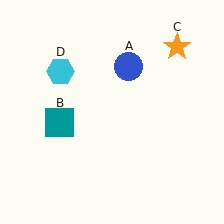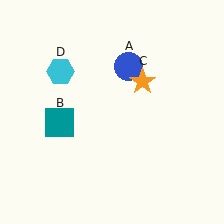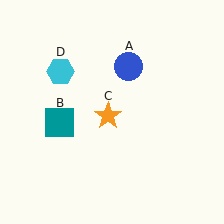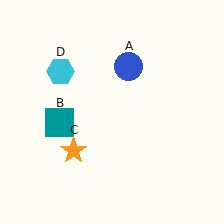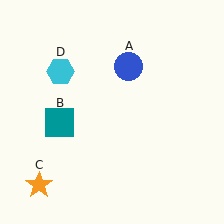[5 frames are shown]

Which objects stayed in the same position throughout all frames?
Blue circle (object A) and teal square (object B) and cyan hexagon (object D) remained stationary.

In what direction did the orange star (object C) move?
The orange star (object C) moved down and to the left.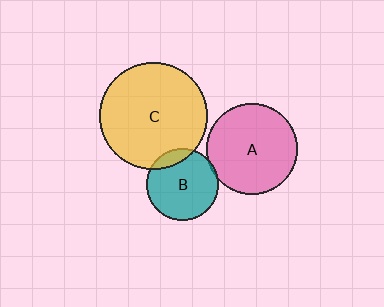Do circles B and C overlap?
Yes.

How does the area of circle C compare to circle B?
Approximately 2.2 times.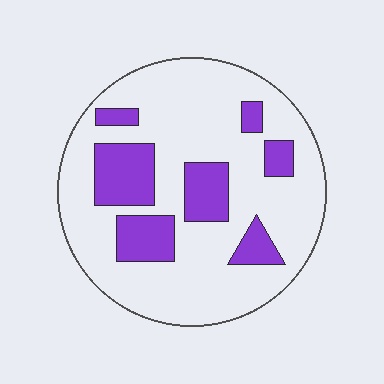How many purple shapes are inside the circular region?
7.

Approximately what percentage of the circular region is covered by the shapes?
Approximately 25%.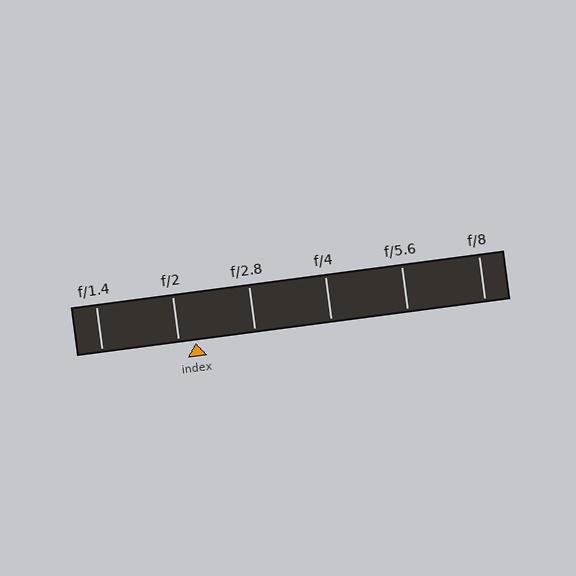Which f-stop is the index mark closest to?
The index mark is closest to f/2.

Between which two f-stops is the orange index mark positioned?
The index mark is between f/2 and f/2.8.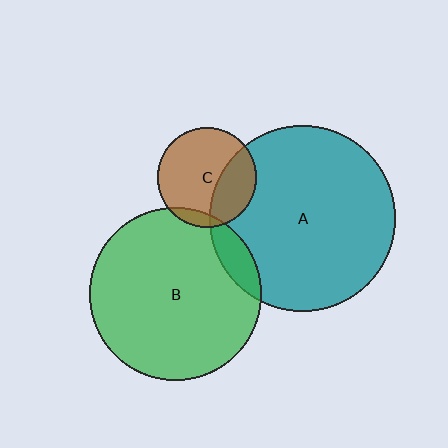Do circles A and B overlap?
Yes.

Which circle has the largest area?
Circle A (teal).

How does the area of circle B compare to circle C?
Approximately 3.0 times.